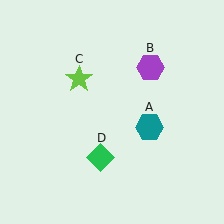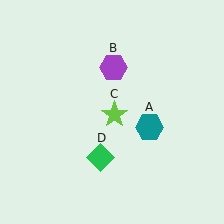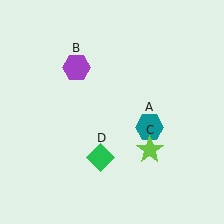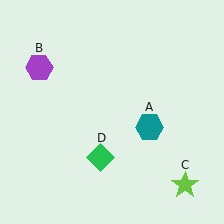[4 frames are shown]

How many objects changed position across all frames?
2 objects changed position: purple hexagon (object B), lime star (object C).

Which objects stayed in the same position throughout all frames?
Teal hexagon (object A) and green diamond (object D) remained stationary.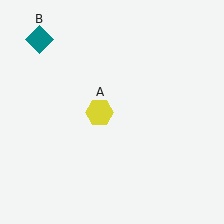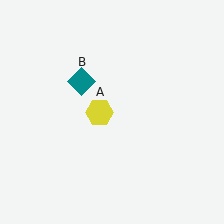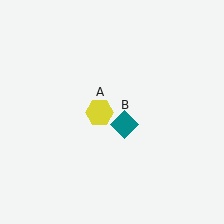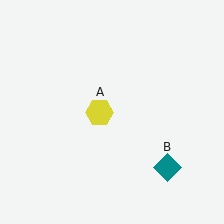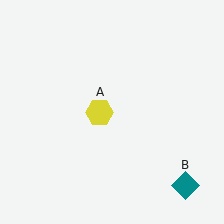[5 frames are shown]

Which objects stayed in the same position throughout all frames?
Yellow hexagon (object A) remained stationary.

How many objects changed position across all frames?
1 object changed position: teal diamond (object B).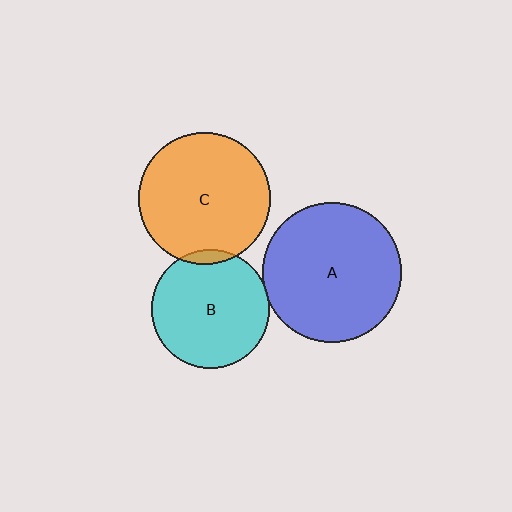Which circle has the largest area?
Circle A (blue).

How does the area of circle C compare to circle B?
Approximately 1.2 times.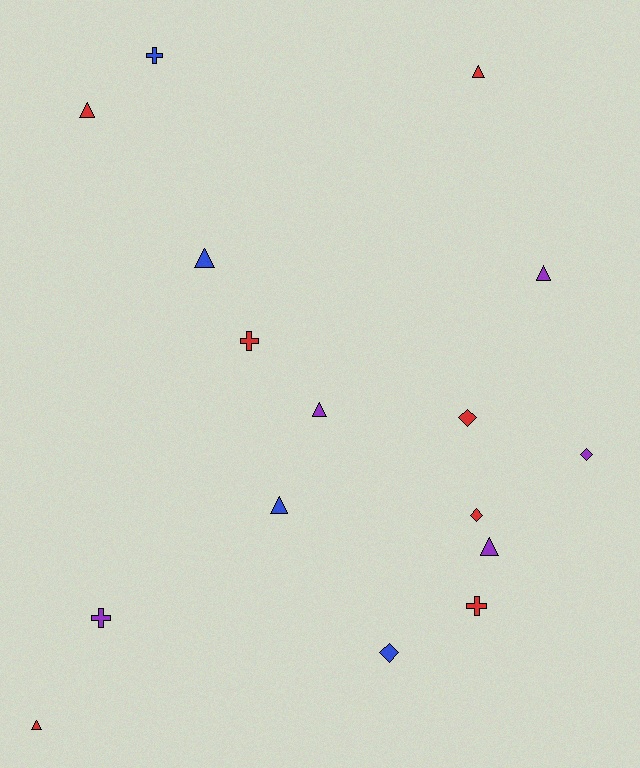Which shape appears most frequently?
Triangle, with 8 objects.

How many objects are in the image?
There are 16 objects.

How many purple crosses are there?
There is 1 purple cross.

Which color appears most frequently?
Red, with 7 objects.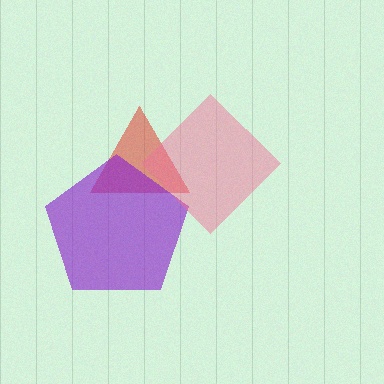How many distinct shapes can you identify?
There are 3 distinct shapes: a red triangle, a purple pentagon, a pink diamond.